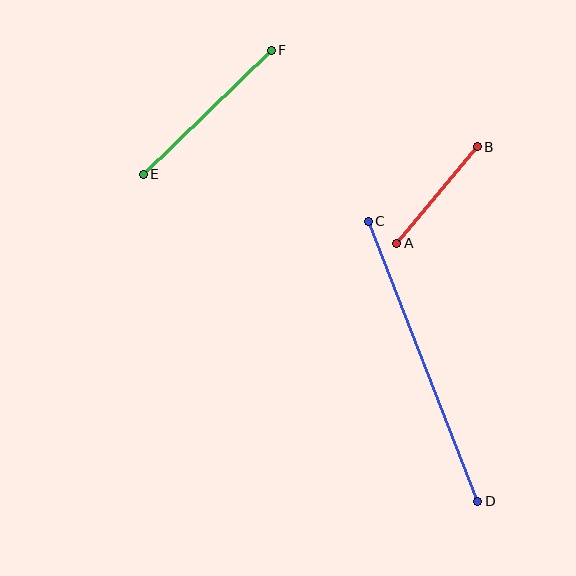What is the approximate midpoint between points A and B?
The midpoint is at approximately (437, 195) pixels.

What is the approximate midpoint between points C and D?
The midpoint is at approximately (423, 361) pixels.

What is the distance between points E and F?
The distance is approximately 178 pixels.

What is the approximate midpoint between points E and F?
The midpoint is at approximately (207, 112) pixels.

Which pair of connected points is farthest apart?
Points C and D are farthest apart.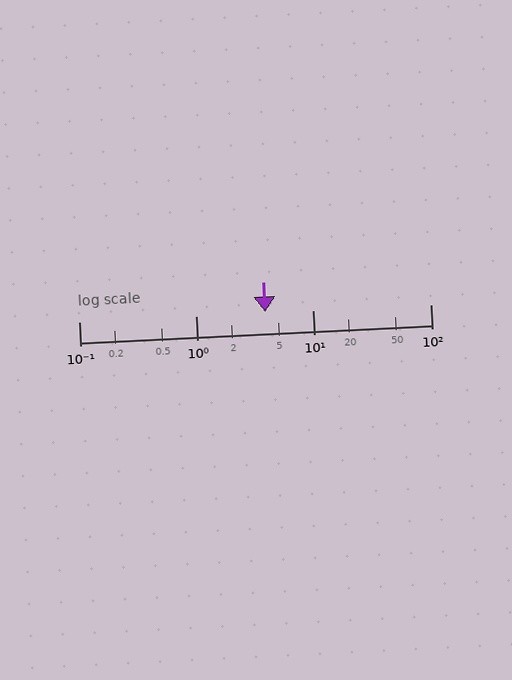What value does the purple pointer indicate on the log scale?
The pointer indicates approximately 3.9.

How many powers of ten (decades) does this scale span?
The scale spans 3 decades, from 0.1 to 100.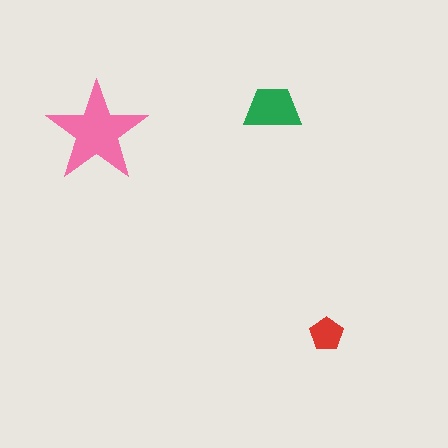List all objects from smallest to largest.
The red pentagon, the green trapezoid, the pink star.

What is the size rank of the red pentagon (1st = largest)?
3rd.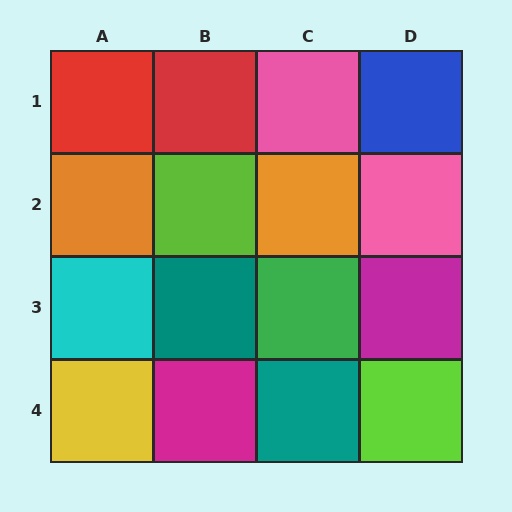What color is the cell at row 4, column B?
Magenta.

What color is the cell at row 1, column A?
Red.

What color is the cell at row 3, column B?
Teal.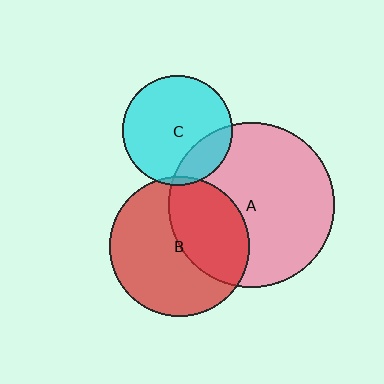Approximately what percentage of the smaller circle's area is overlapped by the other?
Approximately 20%.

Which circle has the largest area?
Circle A (pink).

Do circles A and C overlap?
Yes.